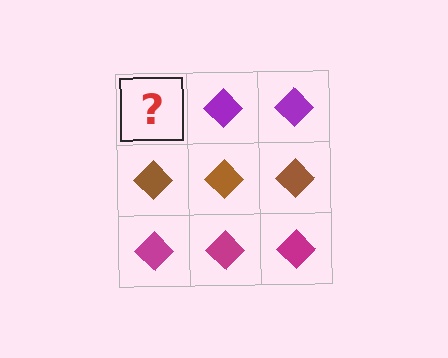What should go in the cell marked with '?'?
The missing cell should contain a purple diamond.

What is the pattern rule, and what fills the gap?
The rule is that each row has a consistent color. The gap should be filled with a purple diamond.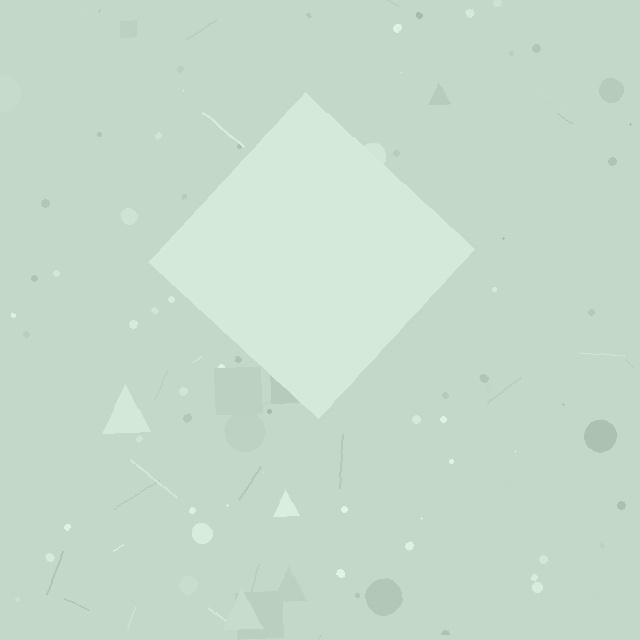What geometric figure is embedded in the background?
A diamond is embedded in the background.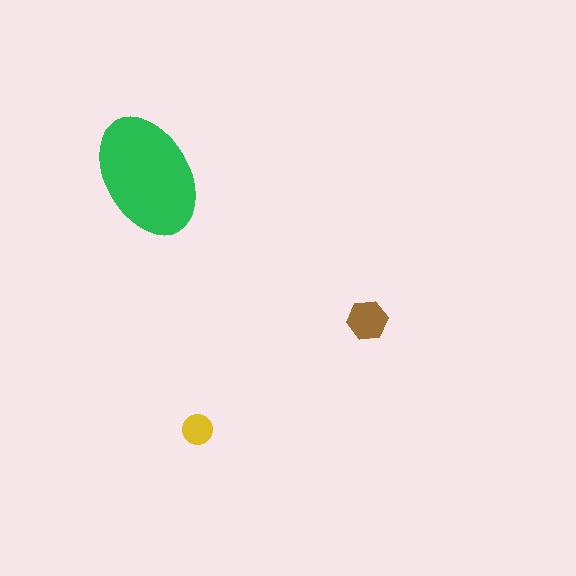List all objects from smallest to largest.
The yellow circle, the brown hexagon, the green ellipse.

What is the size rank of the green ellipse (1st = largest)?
1st.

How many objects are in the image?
There are 3 objects in the image.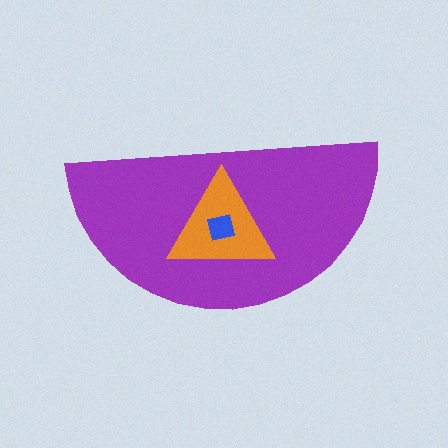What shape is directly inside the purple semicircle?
The orange triangle.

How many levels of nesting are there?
3.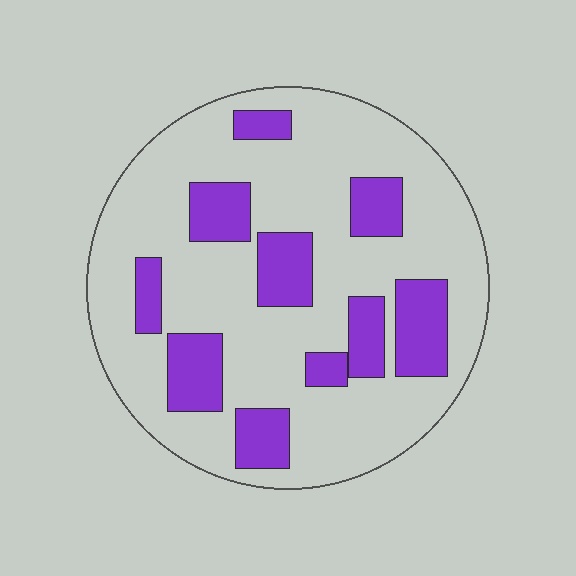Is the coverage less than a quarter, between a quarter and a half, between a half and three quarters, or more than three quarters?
Between a quarter and a half.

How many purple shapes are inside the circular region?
10.